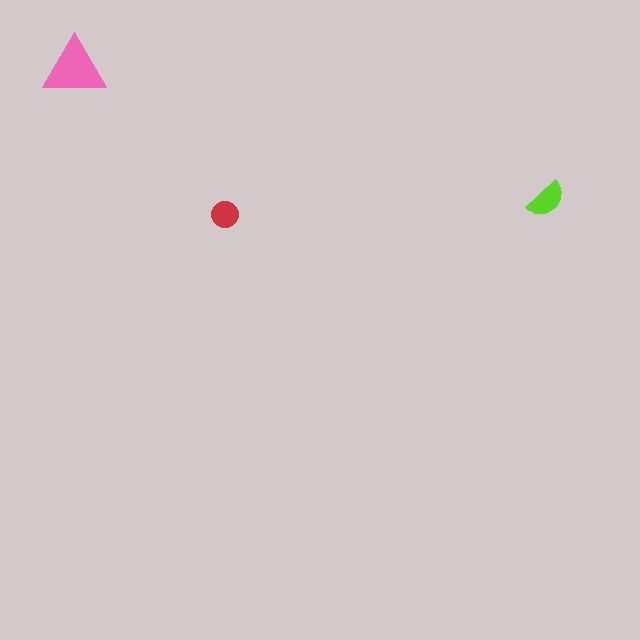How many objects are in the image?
There are 3 objects in the image.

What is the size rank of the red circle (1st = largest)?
3rd.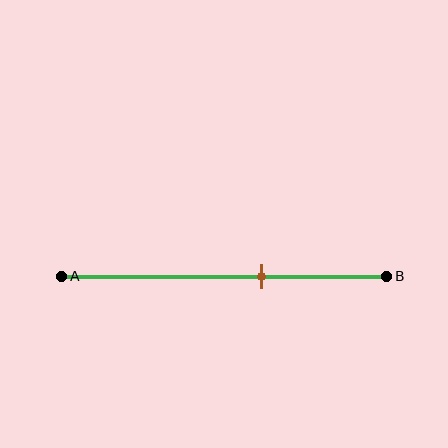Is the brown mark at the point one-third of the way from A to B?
No, the mark is at about 60% from A, not at the 33% one-third point.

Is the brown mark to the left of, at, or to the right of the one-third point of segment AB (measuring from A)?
The brown mark is to the right of the one-third point of segment AB.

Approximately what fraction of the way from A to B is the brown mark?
The brown mark is approximately 60% of the way from A to B.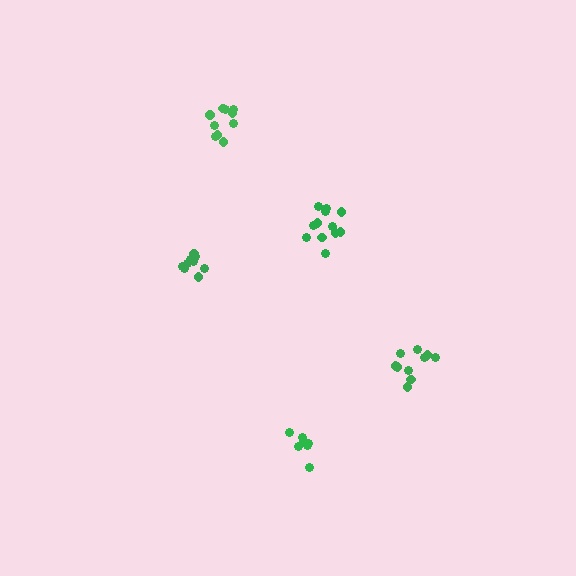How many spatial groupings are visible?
There are 5 spatial groupings.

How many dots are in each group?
Group 1: 9 dots, Group 2: 12 dots, Group 3: 10 dots, Group 4: 7 dots, Group 5: 10 dots (48 total).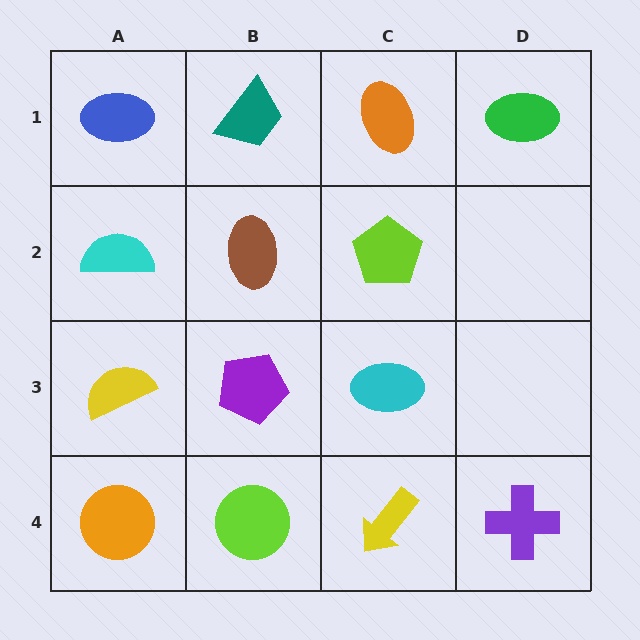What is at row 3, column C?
A cyan ellipse.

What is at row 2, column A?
A cyan semicircle.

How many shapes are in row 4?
4 shapes.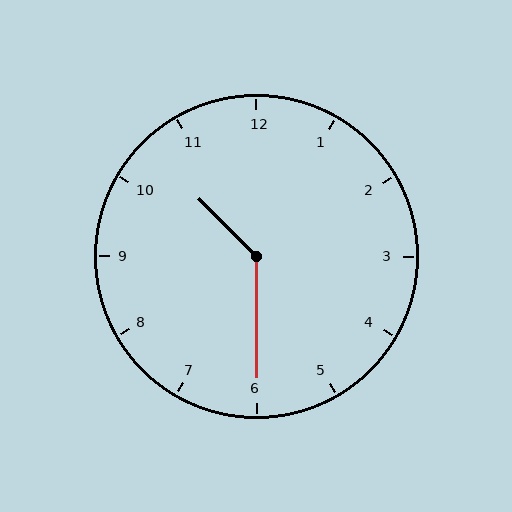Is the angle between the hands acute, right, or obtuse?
It is obtuse.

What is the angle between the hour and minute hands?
Approximately 135 degrees.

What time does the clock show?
10:30.